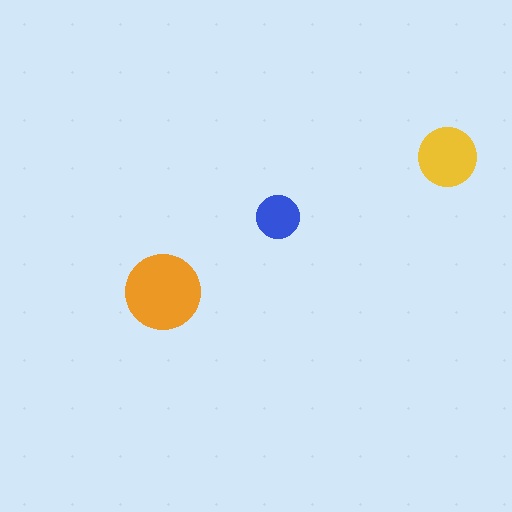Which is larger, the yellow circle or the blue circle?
The yellow one.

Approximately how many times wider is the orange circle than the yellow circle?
About 1.5 times wider.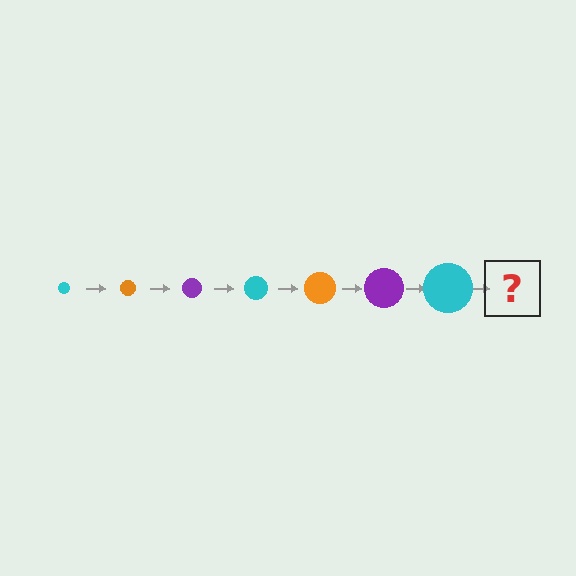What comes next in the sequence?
The next element should be an orange circle, larger than the previous one.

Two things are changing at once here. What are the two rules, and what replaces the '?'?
The two rules are that the circle grows larger each step and the color cycles through cyan, orange, and purple. The '?' should be an orange circle, larger than the previous one.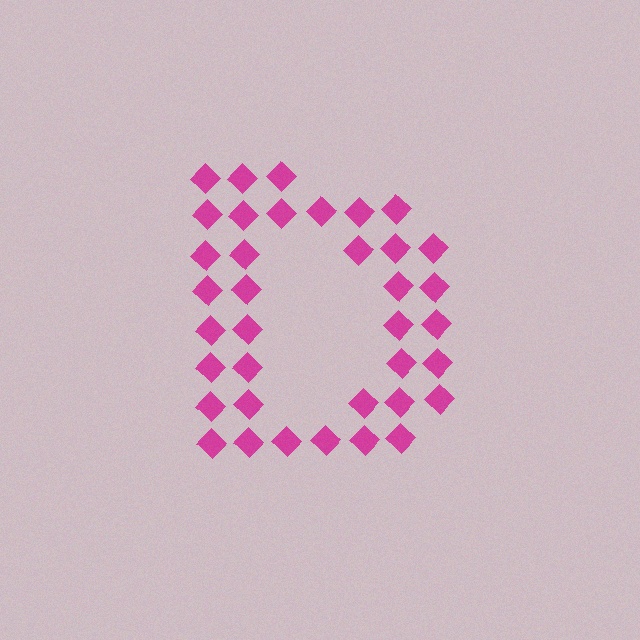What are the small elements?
The small elements are diamonds.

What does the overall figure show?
The overall figure shows the letter D.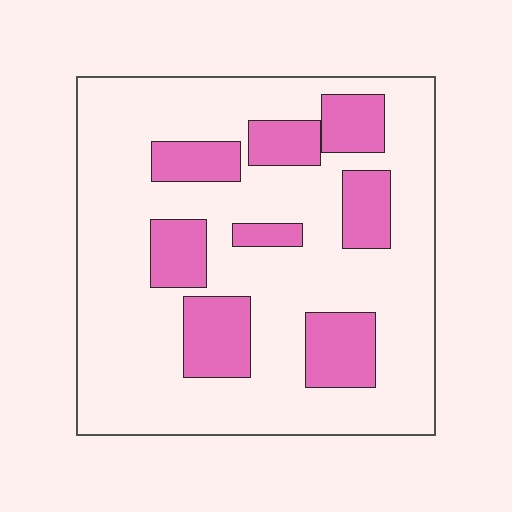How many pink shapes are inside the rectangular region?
8.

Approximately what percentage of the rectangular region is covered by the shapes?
Approximately 25%.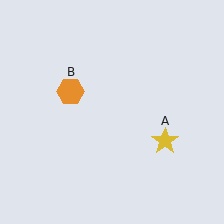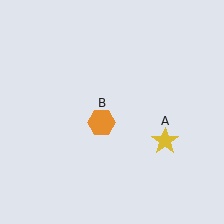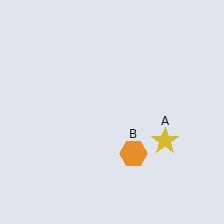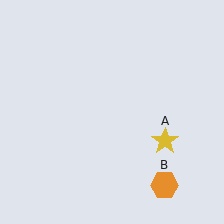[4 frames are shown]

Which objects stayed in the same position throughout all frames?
Yellow star (object A) remained stationary.